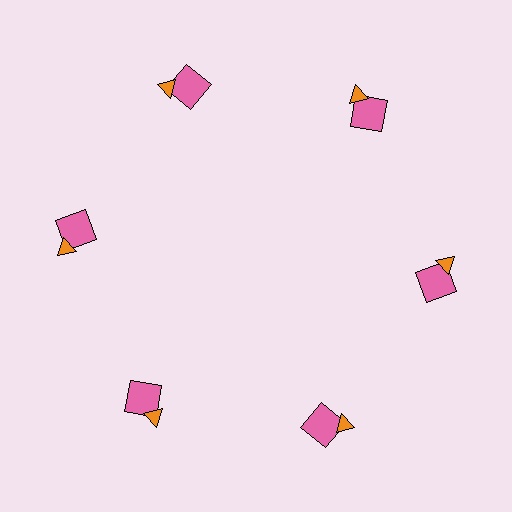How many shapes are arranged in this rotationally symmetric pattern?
There are 12 shapes, arranged in 6 groups of 2.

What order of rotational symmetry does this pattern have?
This pattern has 6-fold rotational symmetry.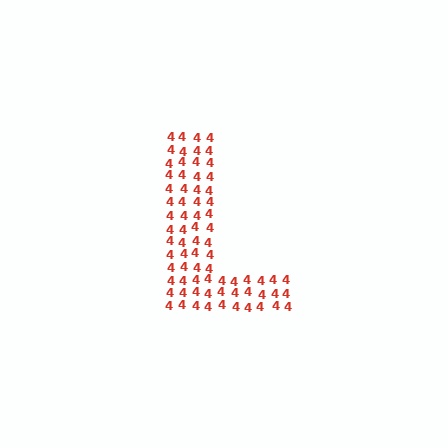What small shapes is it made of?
It is made of small digit 4's.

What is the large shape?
The large shape is the letter L.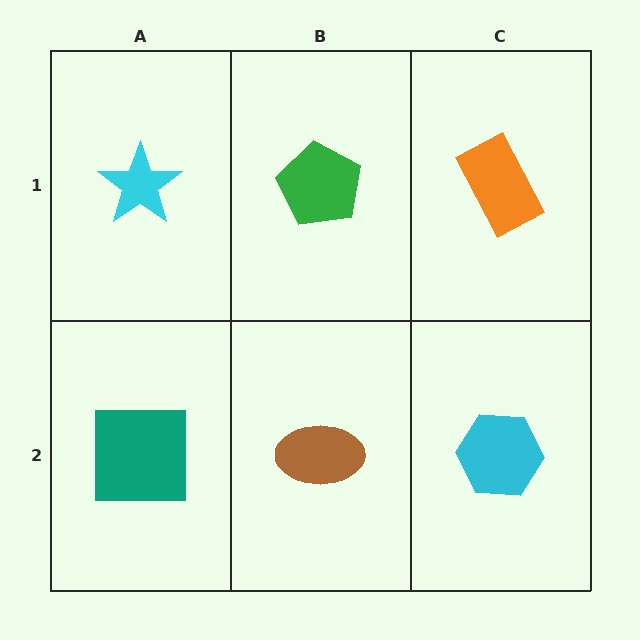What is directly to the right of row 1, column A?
A green pentagon.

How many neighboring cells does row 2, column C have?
2.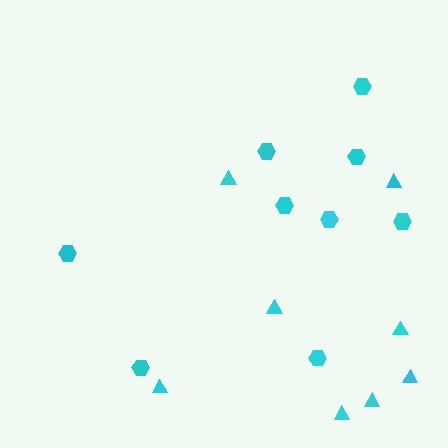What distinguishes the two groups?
There are 2 groups: one group of triangles (8) and one group of hexagons (9).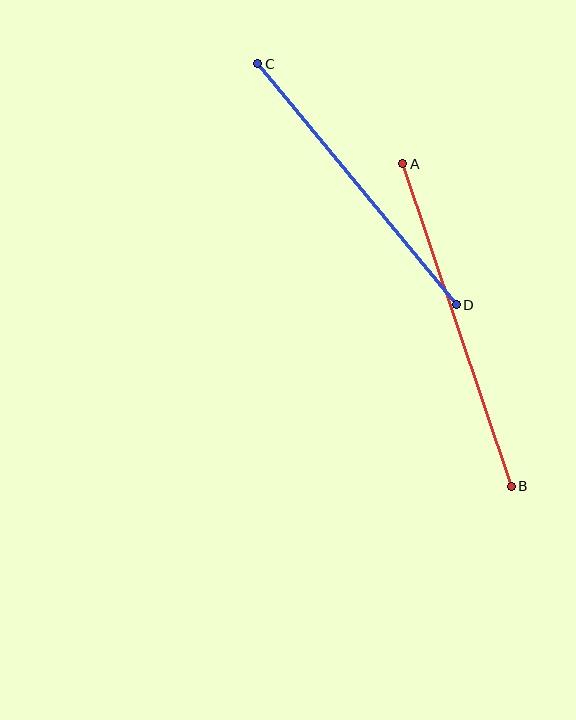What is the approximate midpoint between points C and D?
The midpoint is at approximately (357, 184) pixels.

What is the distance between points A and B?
The distance is approximately 340 pixels.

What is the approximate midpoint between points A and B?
The midpoint is at approximately (457, 325) pixels.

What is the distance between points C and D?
The distance is approximately 312 pixels.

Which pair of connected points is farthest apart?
Points A and B are farthest apart.